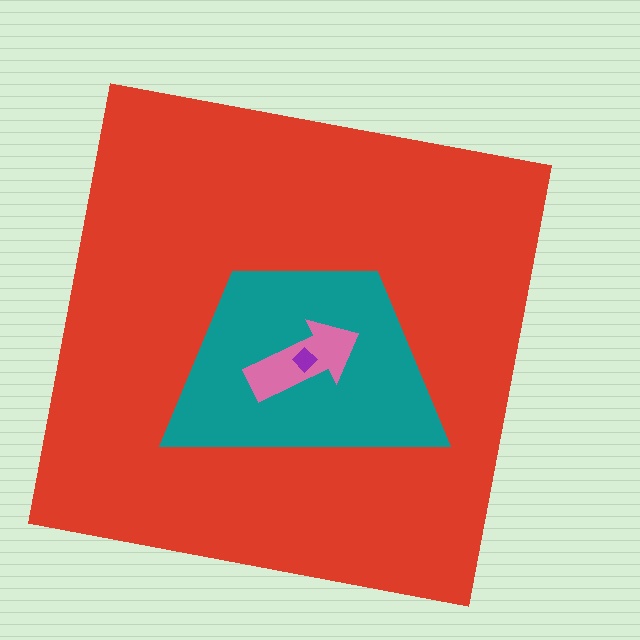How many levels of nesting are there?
4.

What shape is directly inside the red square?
The teal trapezoid.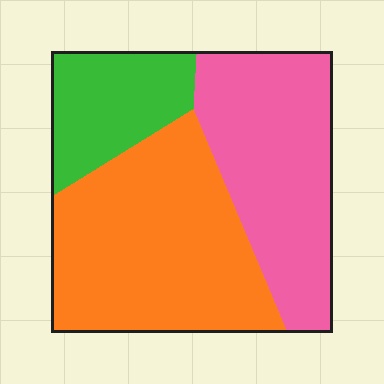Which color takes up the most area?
Orange, at roughly 45%.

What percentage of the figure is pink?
Pink takes up about three eighths (3/8) of the figure.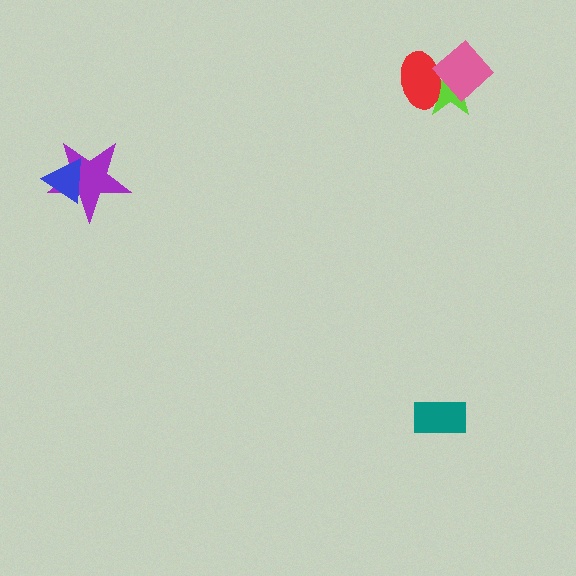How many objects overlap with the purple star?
1 object overlaps with the purple star.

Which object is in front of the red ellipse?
The pink diamond is in front of the red ellipse.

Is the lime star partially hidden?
Yes, it is partially covered by another shape.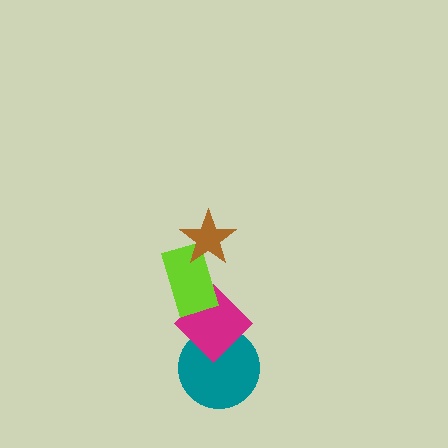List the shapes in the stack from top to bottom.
From top to bottom: the brown star, the lime rectangle, the magenta diamond, the teal circle.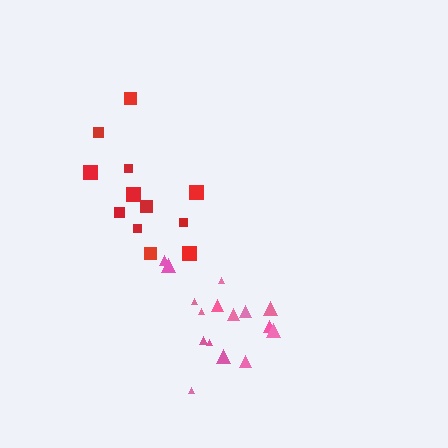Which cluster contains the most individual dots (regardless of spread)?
Pink (16).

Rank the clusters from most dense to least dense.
pink, red.